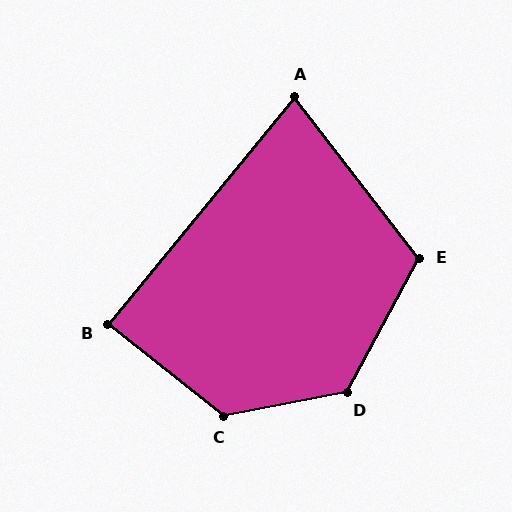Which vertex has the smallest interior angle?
A, at approximately 77 degrees.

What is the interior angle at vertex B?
Approximately 89 degrees (approximately right).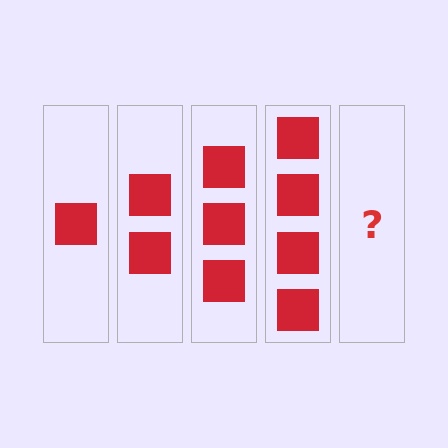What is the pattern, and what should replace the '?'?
The pattern is that each step adds one more square. The '?' should be 5 squares.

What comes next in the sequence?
The next element should be 5 squares.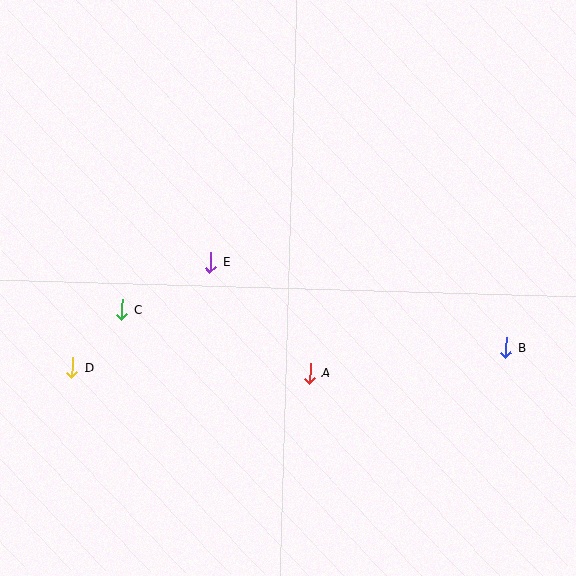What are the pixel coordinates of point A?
Point A is at (310, 373).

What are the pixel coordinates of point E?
Point E is at (210, 262).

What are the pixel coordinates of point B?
Point B is at (506, 348).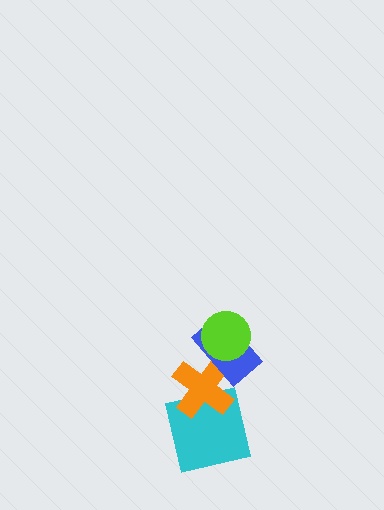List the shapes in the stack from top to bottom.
From top to bottom: the lime circle, the blue rectangle, the orange cross, the cyan square.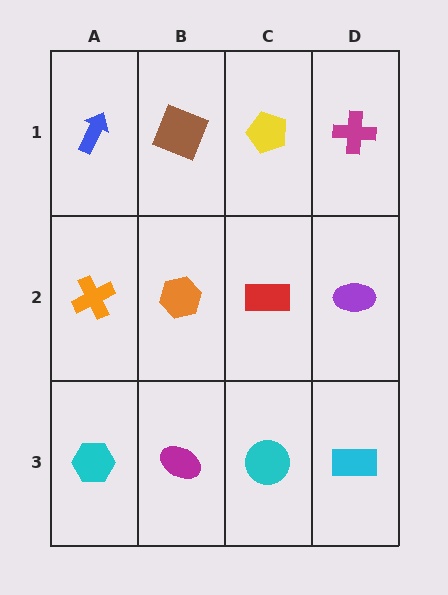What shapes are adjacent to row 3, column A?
An orange cross (row 2, column A), a magenta ellipse (row 3, column B).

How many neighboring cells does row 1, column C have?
3.